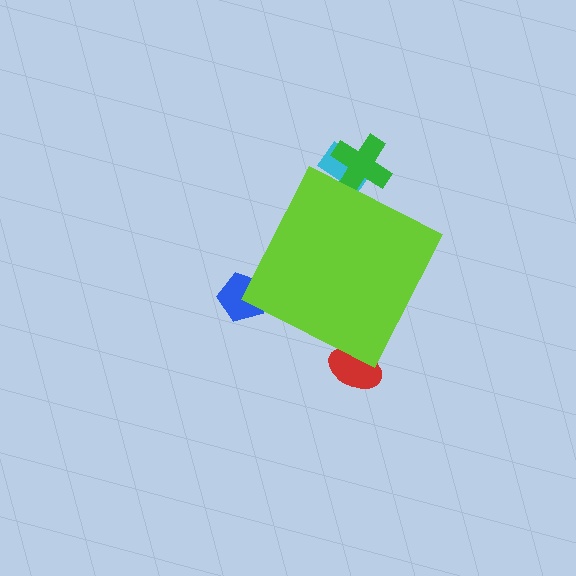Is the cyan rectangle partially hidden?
Yes, the cyan rectangle is partially hidden behind the lime diamond.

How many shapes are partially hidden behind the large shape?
4 shapes are partially hidden.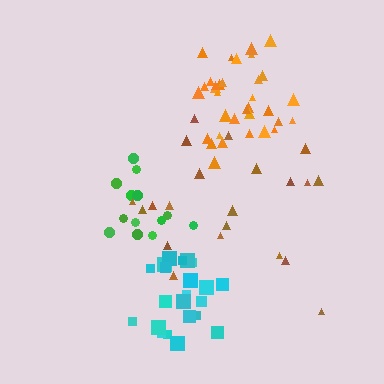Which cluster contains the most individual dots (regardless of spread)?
Orange (35).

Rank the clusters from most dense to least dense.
cyan, orange, green, brown.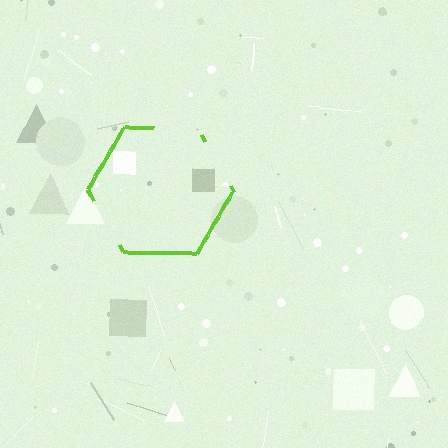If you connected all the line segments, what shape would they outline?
They would outline a hexagon.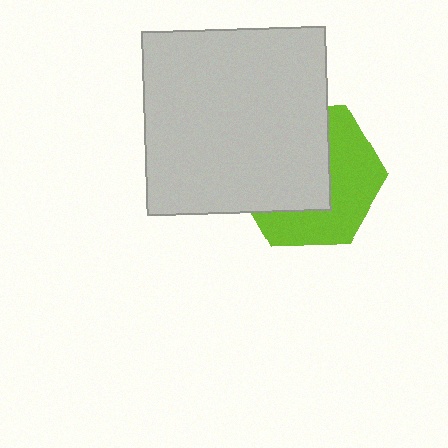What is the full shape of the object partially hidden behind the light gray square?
The partially hidden object is a lime hexagon.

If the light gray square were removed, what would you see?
You would see the complete lime hexagon.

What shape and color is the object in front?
The object in front is a light gray square.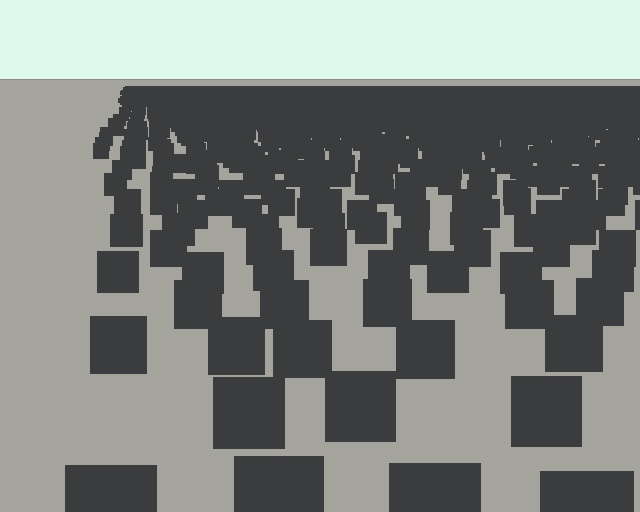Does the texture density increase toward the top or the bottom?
Density increases toward the top.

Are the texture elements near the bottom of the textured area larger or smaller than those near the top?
Larger. Near the bottom, elements are closer to the viewer and appear at a bigger on-screen size.